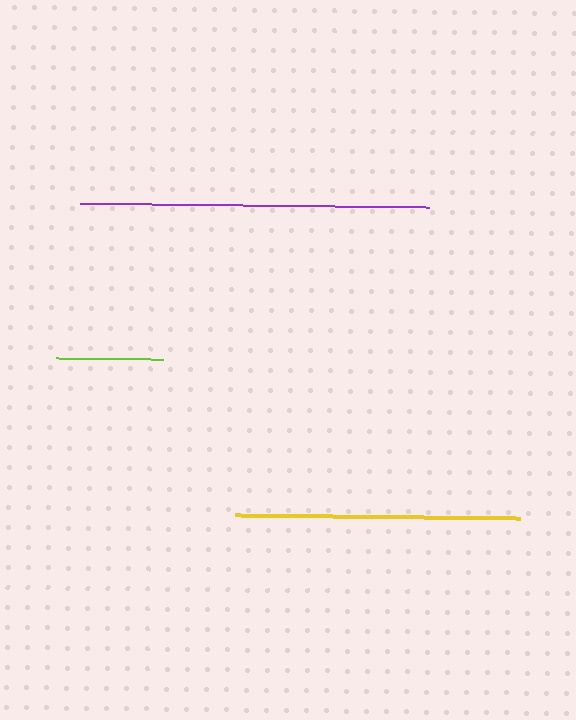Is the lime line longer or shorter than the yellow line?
The yellow line is longer than the lime line.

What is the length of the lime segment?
The lime segment is approximately 107 pixels long.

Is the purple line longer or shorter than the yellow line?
The purple line is longer than the yellow line.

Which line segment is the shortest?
The lime line is the shortest at approximately 107 pixels.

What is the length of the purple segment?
The purple segment is approximately 349 pixels long.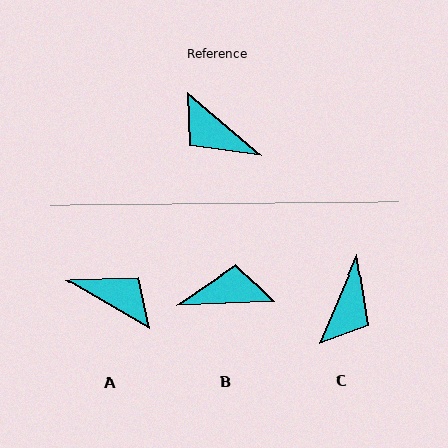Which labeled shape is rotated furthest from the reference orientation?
A, about 170 degrees away.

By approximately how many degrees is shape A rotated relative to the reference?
Approximately 170 degrees clockwise.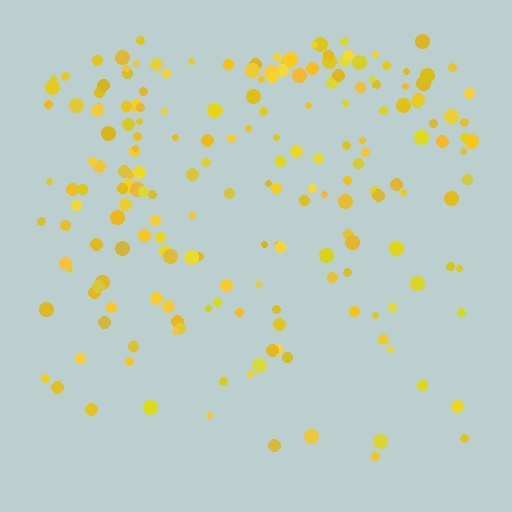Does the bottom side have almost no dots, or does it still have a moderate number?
Still a moderate number, just noticeably fewer than the top.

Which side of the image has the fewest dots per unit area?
The bottom.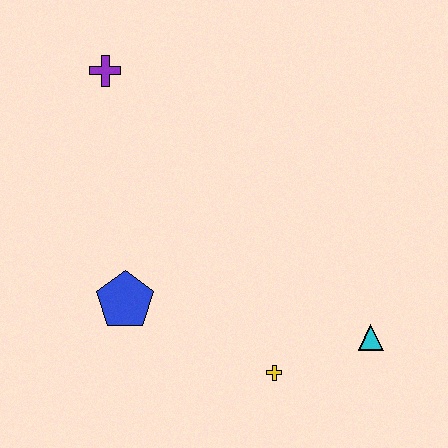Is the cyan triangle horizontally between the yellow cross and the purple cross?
No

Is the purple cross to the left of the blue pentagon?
Yes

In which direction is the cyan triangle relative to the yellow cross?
The cyan triangle is to the right of the yellow cross.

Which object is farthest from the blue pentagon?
The cyan triangle is farthest from the blue pentagon.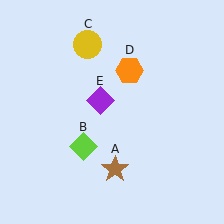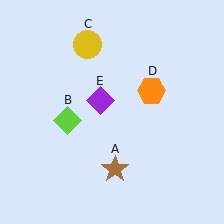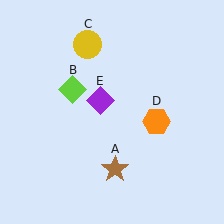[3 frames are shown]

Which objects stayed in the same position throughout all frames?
Brown star (object A) and yellow circle (object C) and purple diamond (object E) remained stationary.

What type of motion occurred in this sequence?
The lime diamond (object B), orange hexagon (object D) rotated clockwise around the center of the scene.